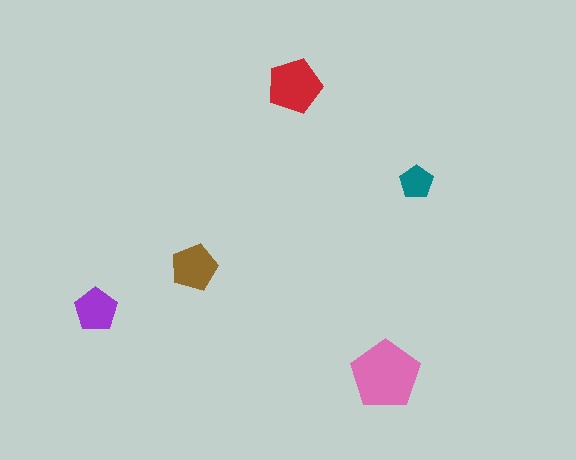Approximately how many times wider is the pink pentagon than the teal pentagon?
About 2 times wider.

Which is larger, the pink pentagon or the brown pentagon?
The pink one.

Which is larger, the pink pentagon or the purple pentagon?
The pink one.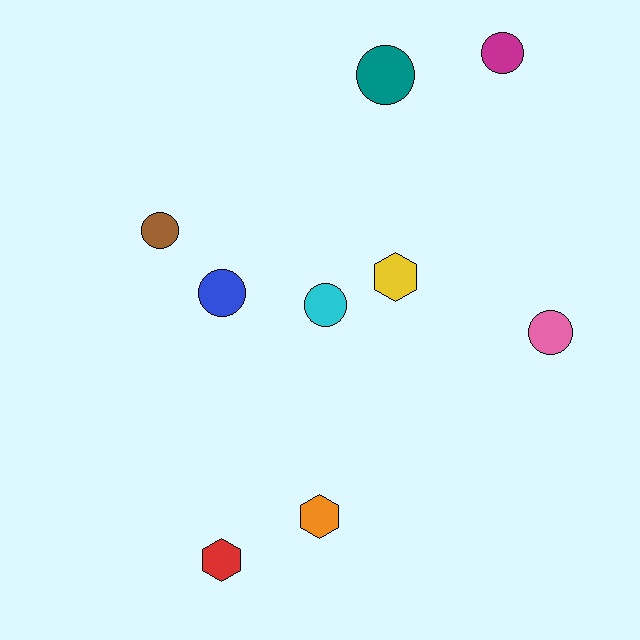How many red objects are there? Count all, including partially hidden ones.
There is 1 red object.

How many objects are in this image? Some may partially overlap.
There are 9 objects.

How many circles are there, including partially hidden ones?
There are 6 circles.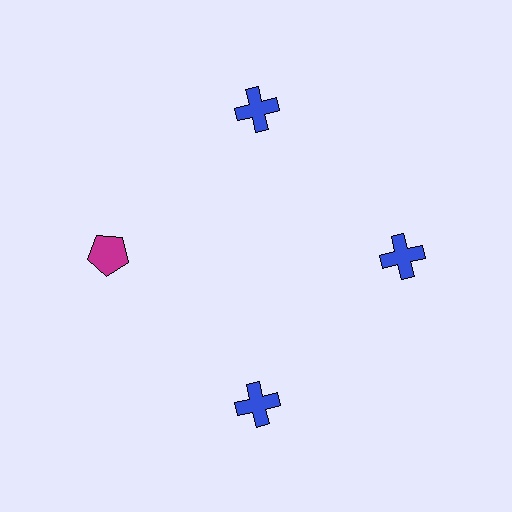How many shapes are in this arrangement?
There are 4 shapes arranged in a ring pattern.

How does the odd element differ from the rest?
It differs in both color (magenta instead of blue) and shape (pentagon instead of cross).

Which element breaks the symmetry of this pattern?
The magenta pentagon at roughly the 9 o'clock position breaks the symmetry. All other shapes are blue crosses.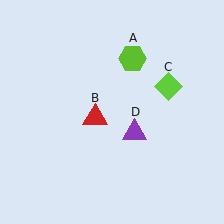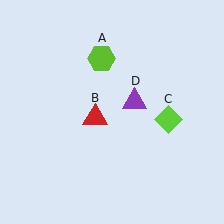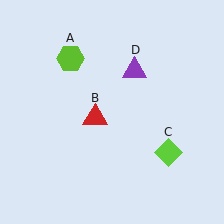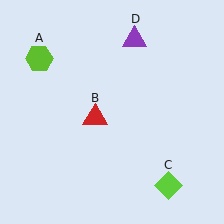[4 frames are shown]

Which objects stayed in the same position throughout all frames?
Red triangle (object B) remained stationary.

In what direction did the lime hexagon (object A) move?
The lime hexagon (object A) moved left.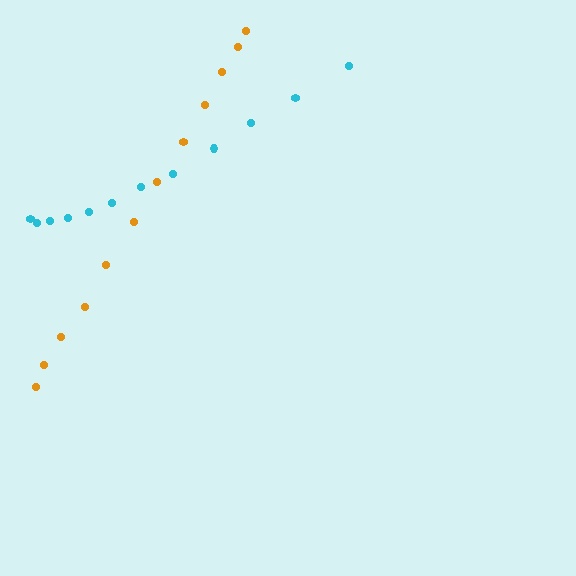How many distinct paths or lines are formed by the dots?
There are 2 distinct paths.